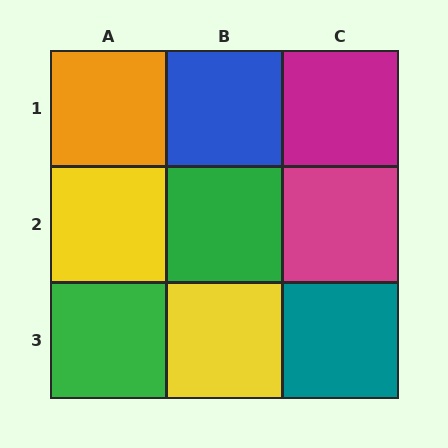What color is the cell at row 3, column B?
Yellow.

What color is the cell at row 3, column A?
Green.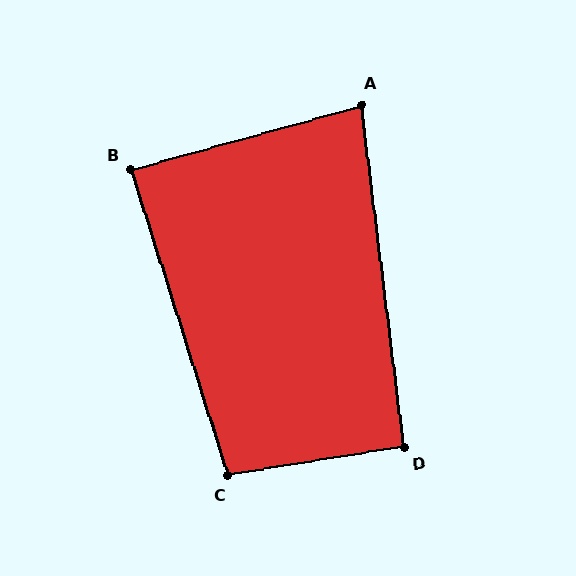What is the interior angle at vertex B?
Approximately 88 degrees (approximately right).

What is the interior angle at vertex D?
Approximately 92 degrees (approximately right).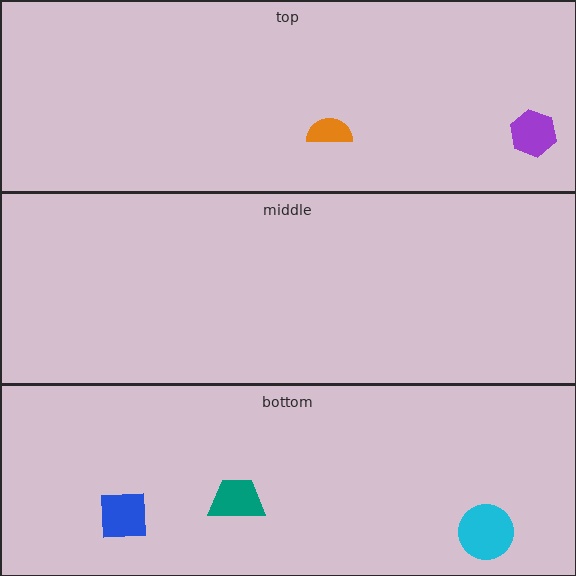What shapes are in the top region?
The purple hexagon, the orange semicircle.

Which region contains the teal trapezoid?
The bottom region.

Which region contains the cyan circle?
The bottom region.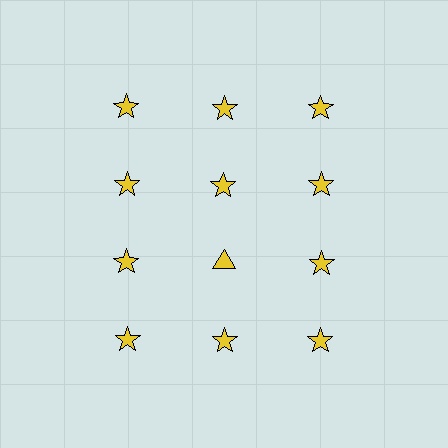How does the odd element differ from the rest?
It has a different shape: triangle instead of star.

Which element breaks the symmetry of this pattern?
The yellow triangle in the third row, second from left column breaks the symmetry. All other shapes are yellow stars.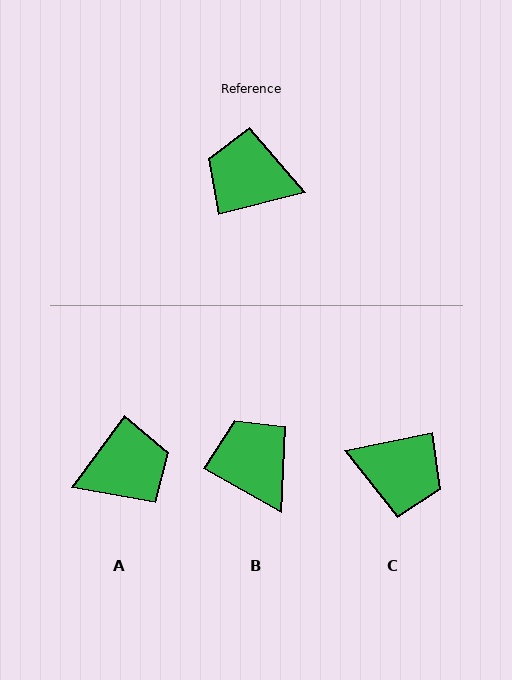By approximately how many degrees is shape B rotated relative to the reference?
Approximately 43 degrees clockwise.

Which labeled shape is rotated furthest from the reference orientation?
C, about 177 degrees away.